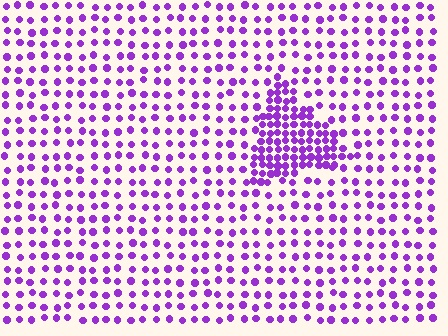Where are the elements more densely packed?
The elements are more densely packed inside the triangle boundary.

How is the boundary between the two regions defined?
The boundary is defined by a change in element density (approximately 2.4x ratio). All elements are the same color, size, and shape.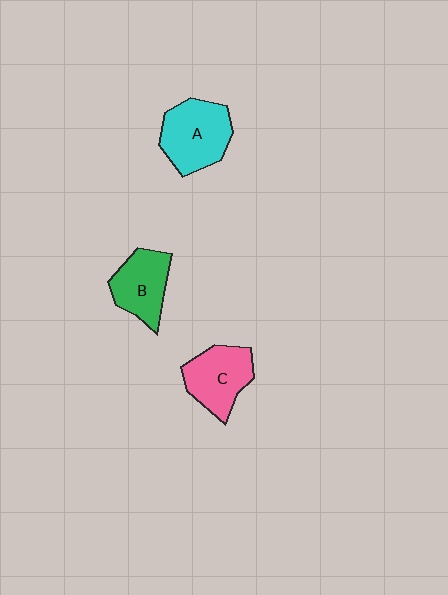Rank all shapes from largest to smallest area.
From largest to smallest: A (cyan), C (pink), B (green).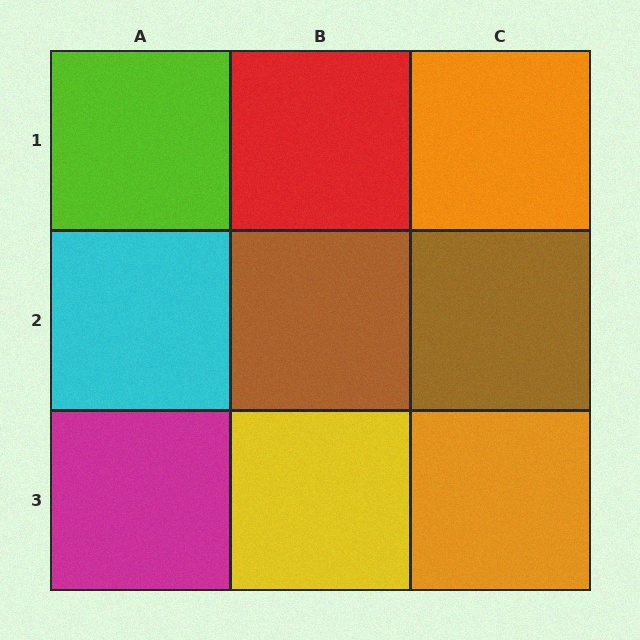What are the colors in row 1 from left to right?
Lime, red, orange.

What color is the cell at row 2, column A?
Cyan.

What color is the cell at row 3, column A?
Magenta.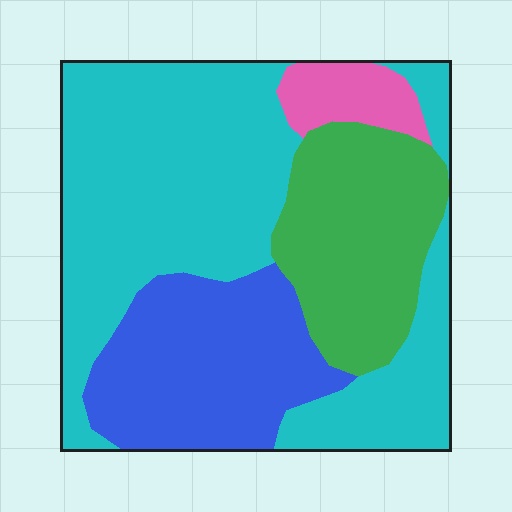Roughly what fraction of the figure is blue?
Blue takes up about one quarter (1/4) of the figure.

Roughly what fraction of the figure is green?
Green takes up about one fifth (1/5) of the figure.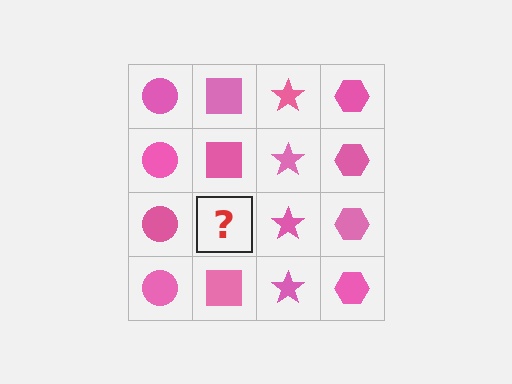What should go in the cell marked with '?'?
The missing cell should contain a pink square.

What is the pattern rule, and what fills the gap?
The rule is that each column has a consistent shape. The gap should be filled with a pink square.